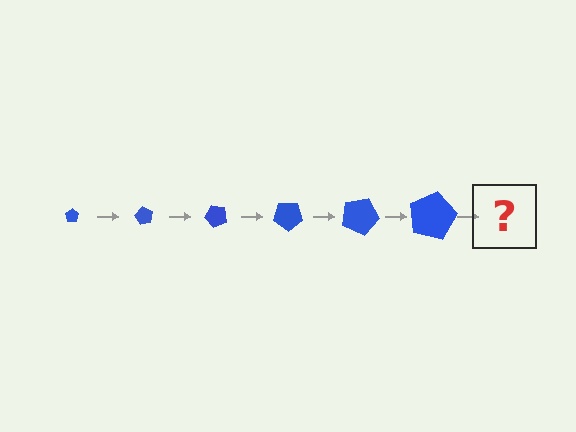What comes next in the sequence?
The next element should be a pentagon, larger than the previous one and rotated 360 degrees from the start.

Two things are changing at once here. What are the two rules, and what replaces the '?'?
The two rules are that the pentagon grows larger each step and it rotates 60 degrees each step. The '?' should be a pentagon, larger than the previous one and rotated 360 degrees from the start.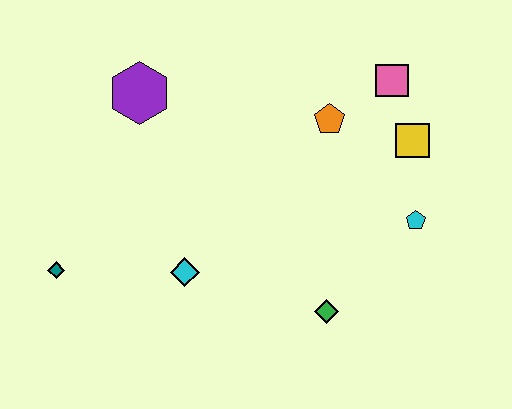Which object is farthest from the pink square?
The teal diamond is farthest from the pink square.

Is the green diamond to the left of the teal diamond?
No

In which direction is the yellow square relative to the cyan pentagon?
The yellow square is above the cyan pentagon.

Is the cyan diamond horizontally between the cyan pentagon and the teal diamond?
Yes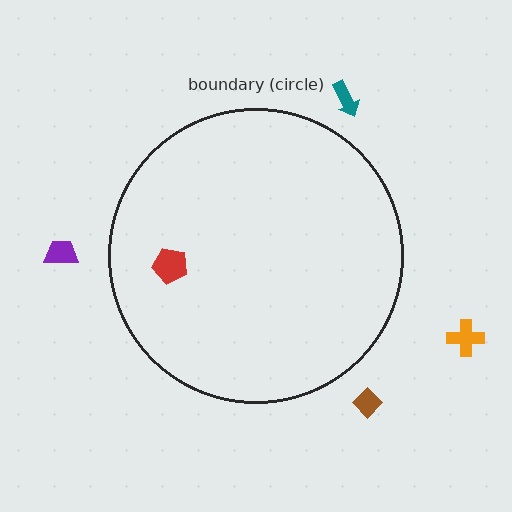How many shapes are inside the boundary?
1 inside, 4 outside.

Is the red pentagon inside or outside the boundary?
Inside.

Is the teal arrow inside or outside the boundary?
Outside.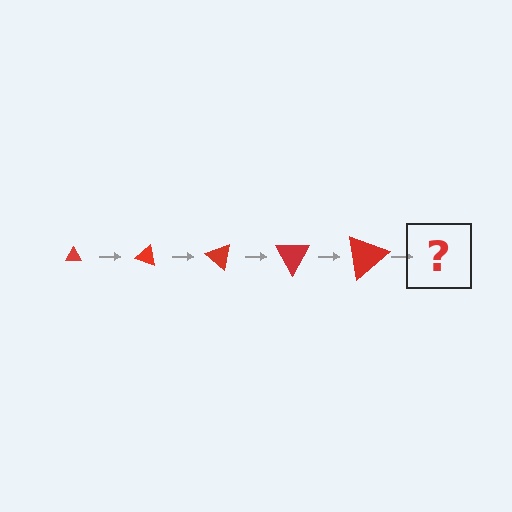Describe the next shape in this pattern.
It should be a triangle, larger than the previous one and rotated 100 degrees from the start.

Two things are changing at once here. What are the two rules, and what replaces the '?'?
The two rules are that the triangle grows larger each step and it rotates 20 degrees each step. The '?' should be a triangle, larger than the previous one and rotated 100 degrees from the start.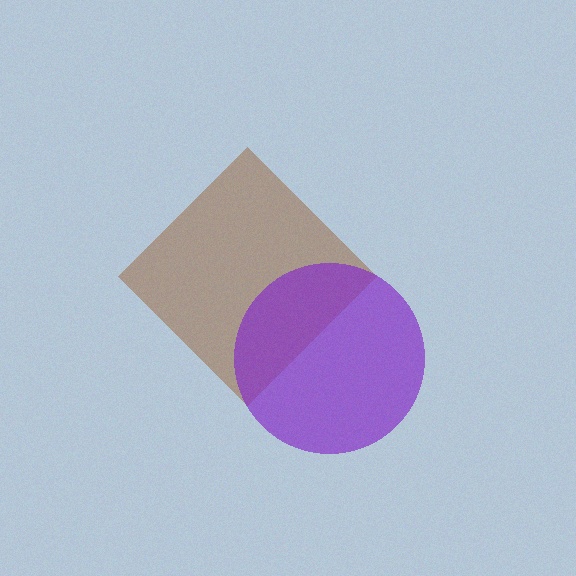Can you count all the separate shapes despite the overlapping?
Yes, there are 2 separate shapes.